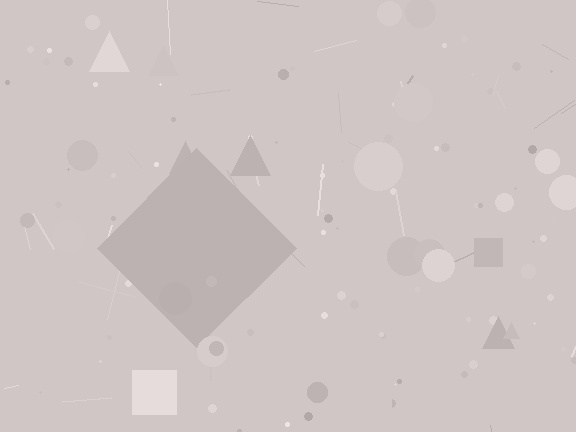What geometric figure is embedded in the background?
A diamond is embedded in the background.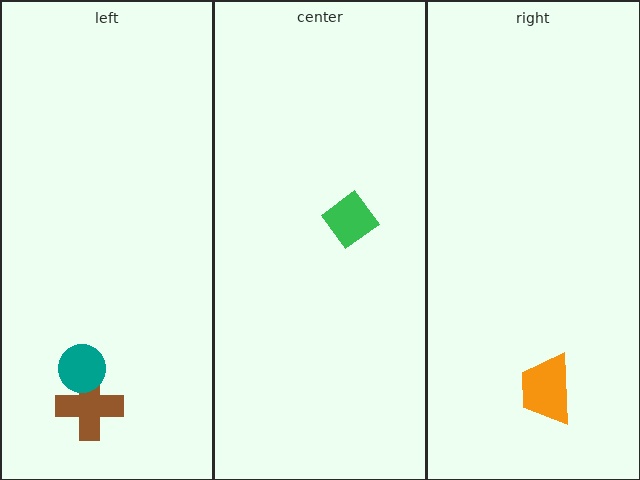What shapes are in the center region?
The green diamond.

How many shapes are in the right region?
1.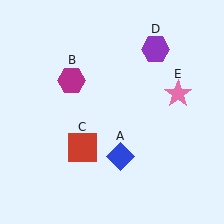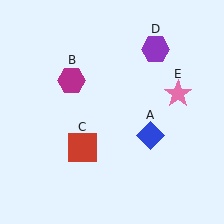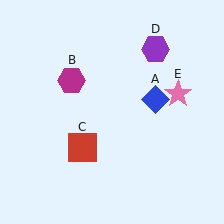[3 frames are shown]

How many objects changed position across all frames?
1 object changed position: blue diamond (object A).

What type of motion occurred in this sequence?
The blue diamond (object A) rotated counterclockwise around the center of the scene.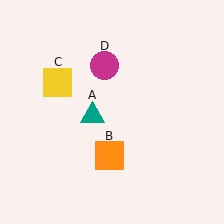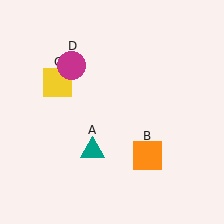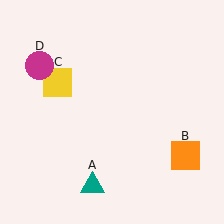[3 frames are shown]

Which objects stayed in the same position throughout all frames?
Yellow square (object C) remained stationary.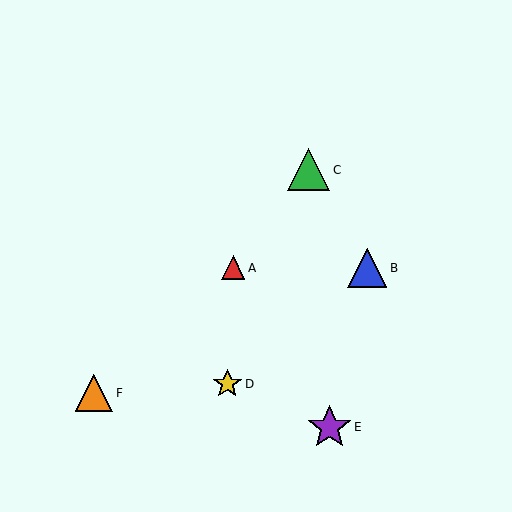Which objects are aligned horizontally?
Objects A, B are aligned horizontally.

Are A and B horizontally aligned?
Yes, both are at y≈268.